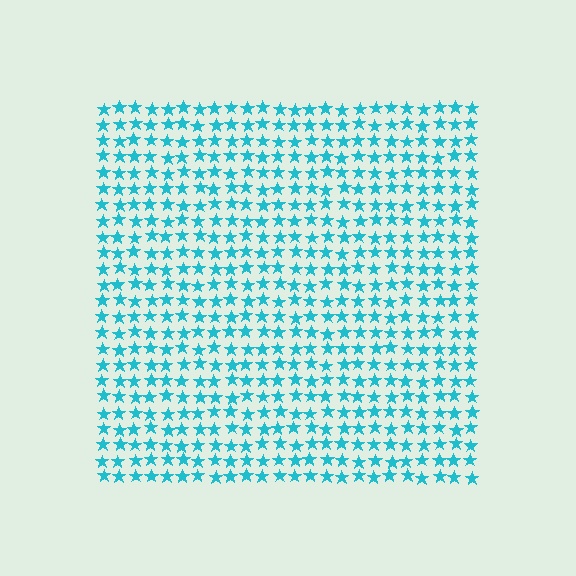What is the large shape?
The large shape is a square.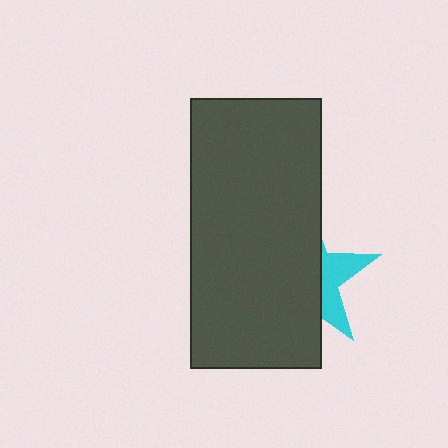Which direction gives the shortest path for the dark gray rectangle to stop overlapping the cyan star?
Moving left gives the shortest separation.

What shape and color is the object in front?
The object in front is a dark gray rectangle.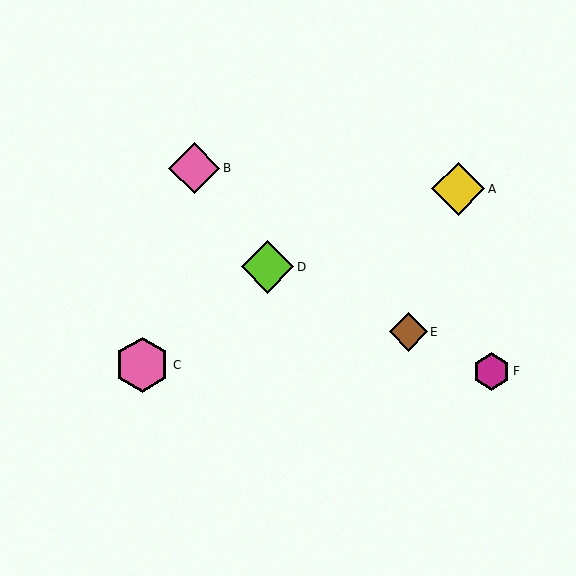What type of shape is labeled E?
Shape E is a brown diamond.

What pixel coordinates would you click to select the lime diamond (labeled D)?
Click at (268, 267) to select the lime diamond D.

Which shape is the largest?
The pink hexagon (labeled C) is the largest.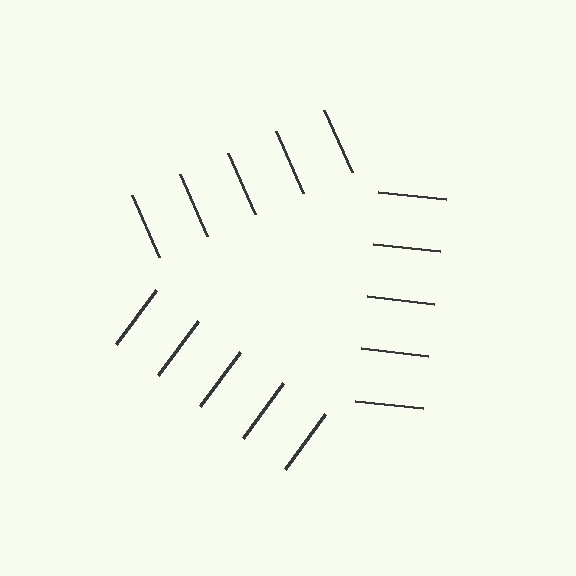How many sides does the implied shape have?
3 sides — the line-ends trace a triangle.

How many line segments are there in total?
15 — 5 along each of the 3 edges.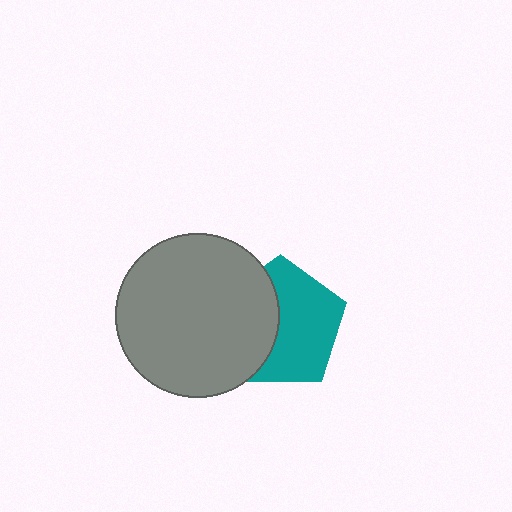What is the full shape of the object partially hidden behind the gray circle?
The partially hidden object is a teal pentagon.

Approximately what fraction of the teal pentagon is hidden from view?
Roughly 41% of the teal pentagon is hidden behind the gray circle.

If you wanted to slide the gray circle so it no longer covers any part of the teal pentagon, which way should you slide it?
Slide it left — that is the most direct way to separate the two shapes.